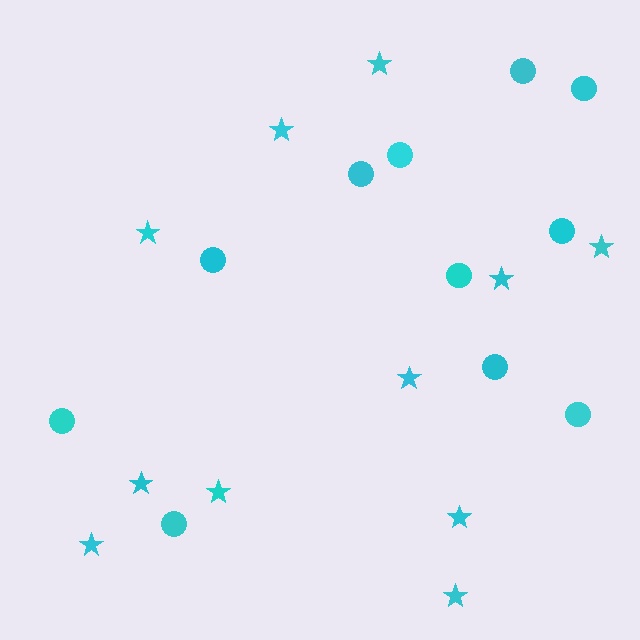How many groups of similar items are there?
There are 2 groups: one group of stars (11) and one group of circles (11).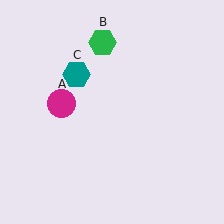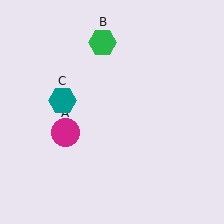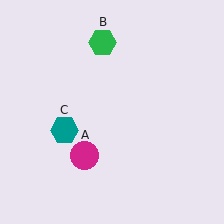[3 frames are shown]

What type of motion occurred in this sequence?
The magenta circle (object A), teal hexagon (object C) rotated counterclockwise around the center of the scene.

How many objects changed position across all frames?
2 objects changed position: magenta circle (object A), teal hexagon (object C).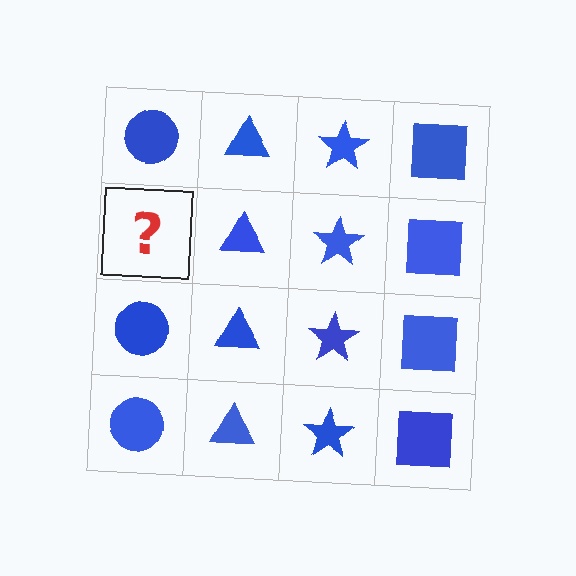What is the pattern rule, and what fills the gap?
The rule is that each column has a consistent shape. The gap should be filled with a blue circle.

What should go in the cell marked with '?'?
The missing cell should contain a blue circle.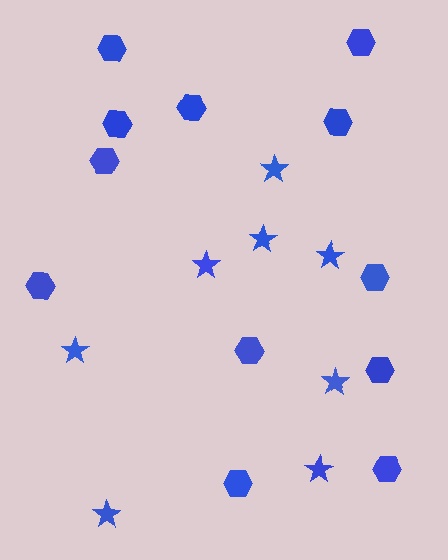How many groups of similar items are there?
There are 2 groups: one group of stars (8) and one group of hexagons (12).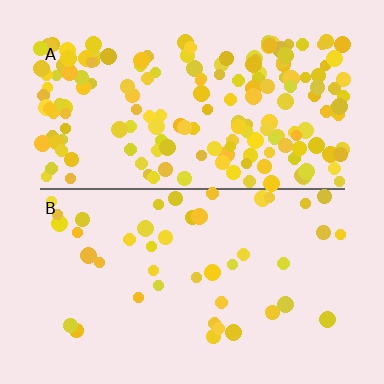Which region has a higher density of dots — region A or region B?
A (the top).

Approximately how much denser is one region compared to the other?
Approximately 4.1× — region A over region B.